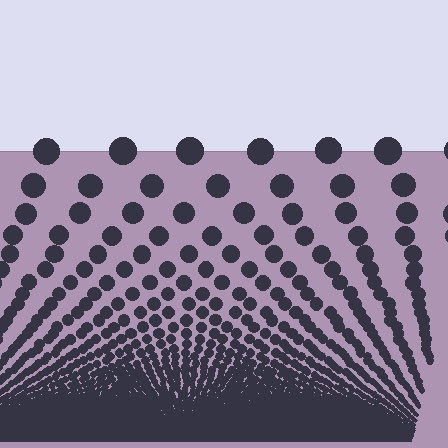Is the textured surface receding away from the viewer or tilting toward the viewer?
The surface appears to tilt toward the viewer. Texture elements get larger and sparser toward the top.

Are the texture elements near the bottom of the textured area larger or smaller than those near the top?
Smaller. The gradient is inverted — elements near the bottom are smaller and denser.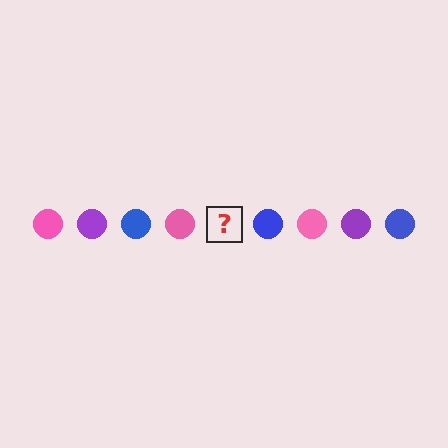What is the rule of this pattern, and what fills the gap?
The rule is that the pattern cycles through pink, purple, blue circles. The gap should be filled with a purple circle.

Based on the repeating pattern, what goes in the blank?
The blank should be a purple circle.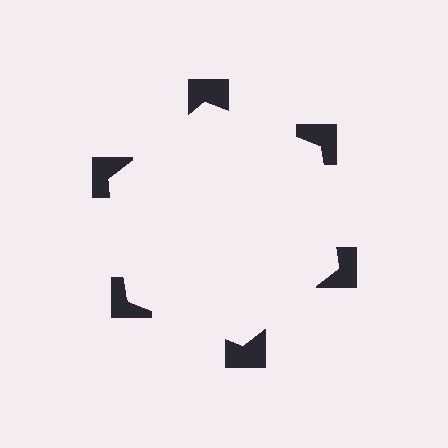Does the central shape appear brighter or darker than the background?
It typically appears slightly brighter than the background, even though no actual brightness change is drawn.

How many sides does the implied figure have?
6 sides.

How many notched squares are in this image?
There are 6 — one at each vertex of the illusory hexagon.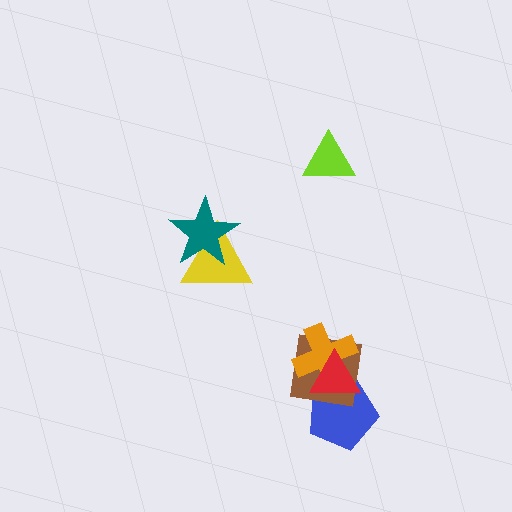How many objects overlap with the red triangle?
3 objects overlap with the red triangle.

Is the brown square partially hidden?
Yes, it is partially covered by another shape.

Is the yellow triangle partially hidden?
Yes, it is partially covered by another shape.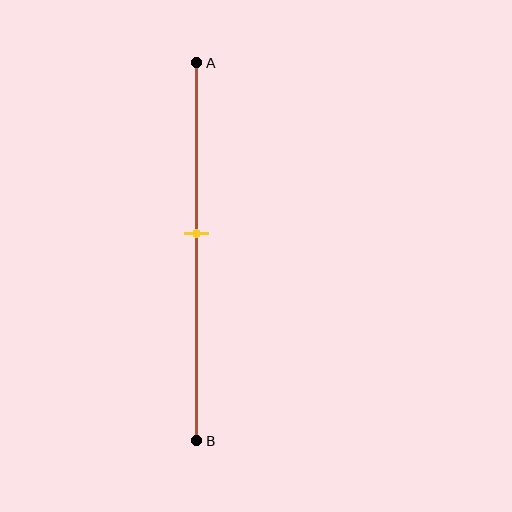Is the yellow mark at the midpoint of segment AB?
No, the mark is at about 45% from A, not at the 50% midpoint.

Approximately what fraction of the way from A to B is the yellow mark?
The yellow mark is approximately 45% of the way from A to B.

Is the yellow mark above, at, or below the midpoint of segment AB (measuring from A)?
The yellow mark is above the midpoint of segment AB.